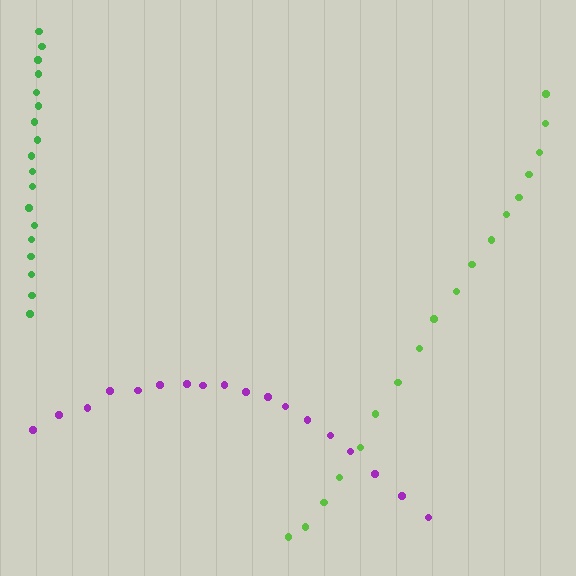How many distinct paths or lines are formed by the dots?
There are 3 distinct paths.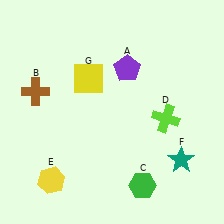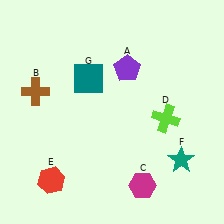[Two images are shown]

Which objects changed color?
C changed from green to magenta. E changed from yellow to red. G changed from yellow to teal.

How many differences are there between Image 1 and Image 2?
There are 3 differences between the two images.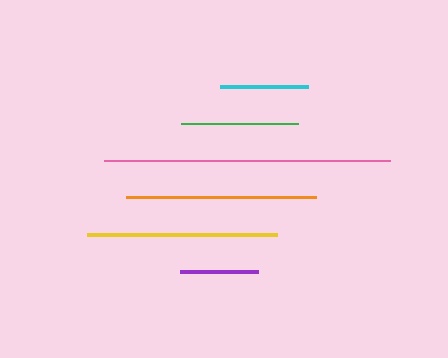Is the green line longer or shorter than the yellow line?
The yellow line is longer than the green line.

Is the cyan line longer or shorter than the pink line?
The pink line is longer than the cyan line.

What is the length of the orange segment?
The orange segment is approximately 190 pixels long.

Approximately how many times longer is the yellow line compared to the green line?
The yellow line is approximately 1.6 times the length of the green line.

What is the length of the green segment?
The green segment is approximately 117 pixels long.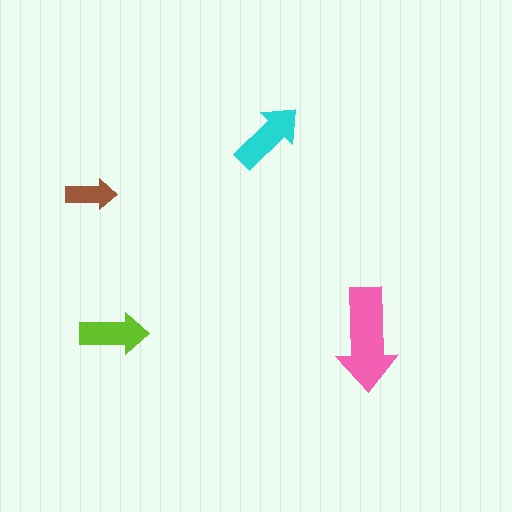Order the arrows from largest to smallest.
the pink one, the cyan one, the lime one, the brown one.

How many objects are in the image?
There are 4 objects in the image.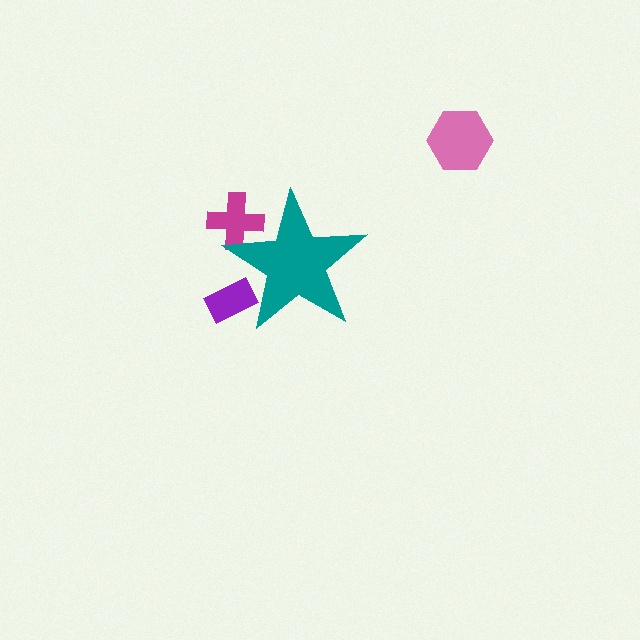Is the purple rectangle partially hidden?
Yes, the purple rectangle is partially hidden behind the teal star.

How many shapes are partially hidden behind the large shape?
2 shapes are partially hidden.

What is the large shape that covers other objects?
A teal star.